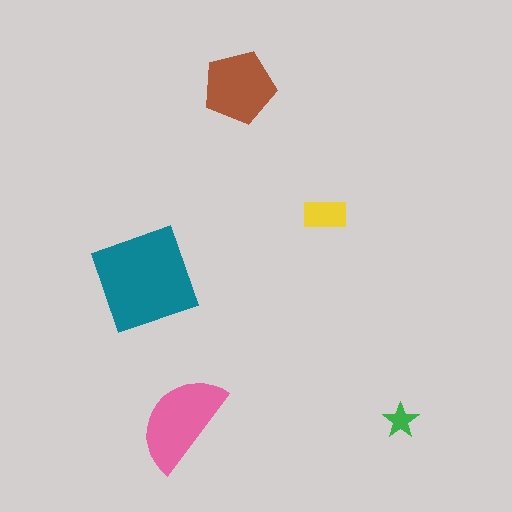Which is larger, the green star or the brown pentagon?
The brown pentagon.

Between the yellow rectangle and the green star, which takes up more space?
The yellow rectangle.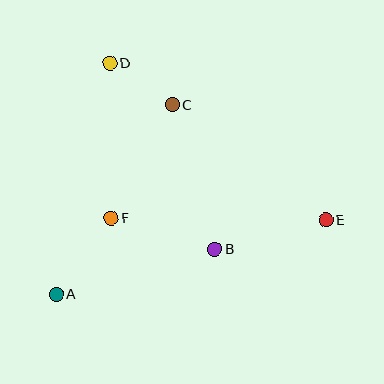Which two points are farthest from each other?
Points A and E are farthest from each other.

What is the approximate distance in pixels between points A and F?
The distance between A and F is approximately 94 pixels.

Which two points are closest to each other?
Points C and D are closest to each other.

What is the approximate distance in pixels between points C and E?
The distance between C and E is approximately 192 pixels.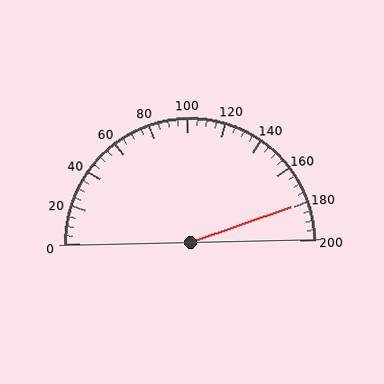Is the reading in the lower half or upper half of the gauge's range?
The reading is in the upper half of the range (0 to 200).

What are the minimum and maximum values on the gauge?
The gauge ranges from 0 to 200.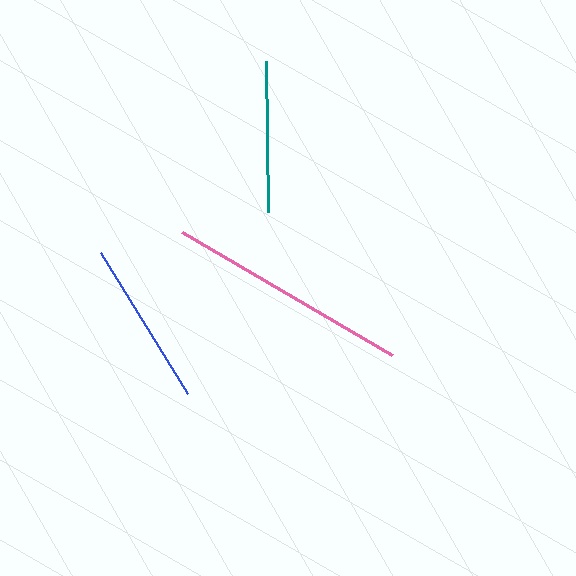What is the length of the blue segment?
The blue segment is approximately 166 pixels long.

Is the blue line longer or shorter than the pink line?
The pink line is longer than the blue line.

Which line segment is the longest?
The pink line is the longest at approximately 243 pixels.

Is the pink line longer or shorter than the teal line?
The pink line is longer than the teal line.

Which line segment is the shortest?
The teal line is the shortest at approximately 152 pixels.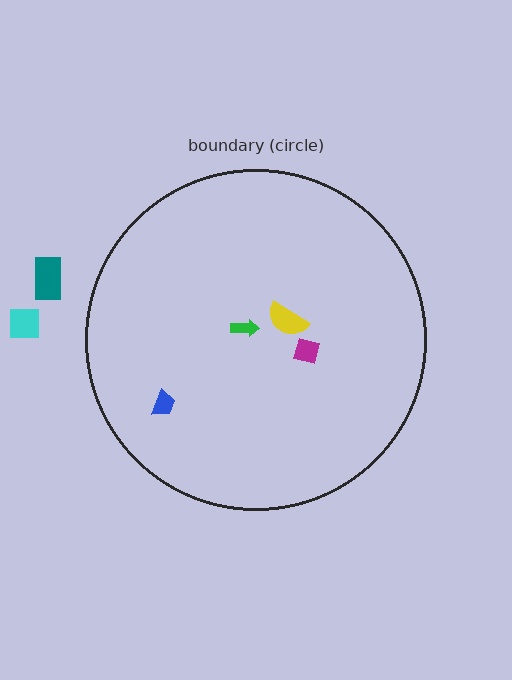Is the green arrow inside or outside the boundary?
Inside.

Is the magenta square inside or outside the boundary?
Inside.